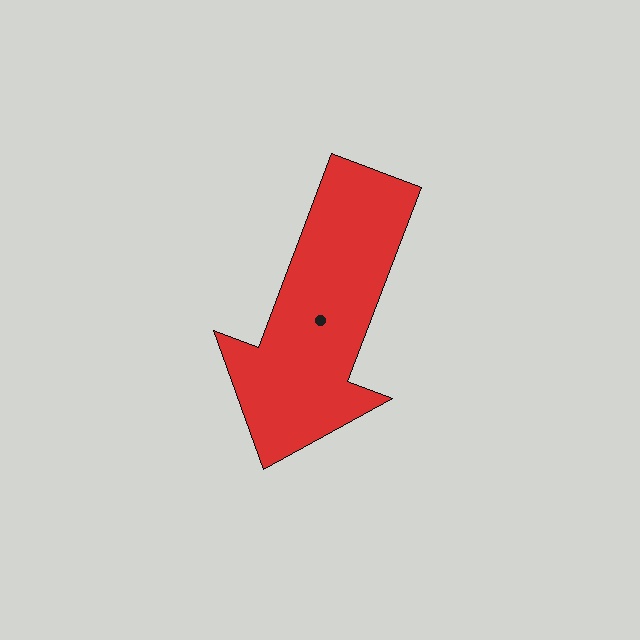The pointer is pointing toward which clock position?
Roughly 7 o'clock.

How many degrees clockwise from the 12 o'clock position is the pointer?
Approximately 201 degrees.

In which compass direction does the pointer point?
South.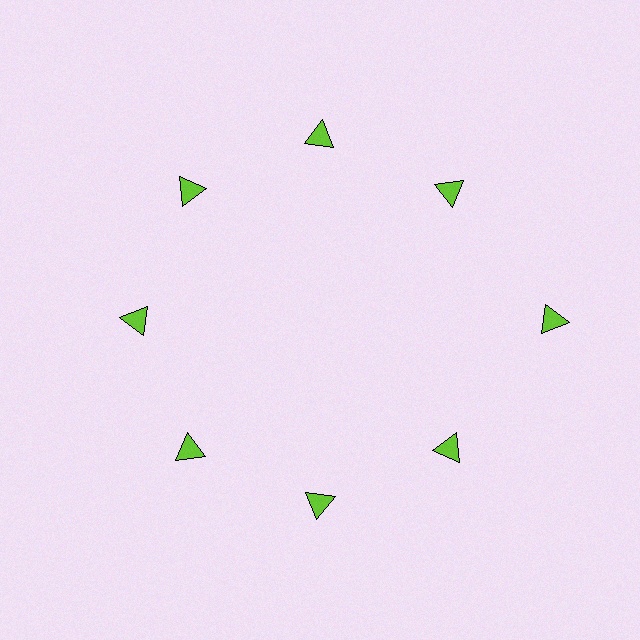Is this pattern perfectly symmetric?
No. The 8 lime triangles are arranged in a ring, but one element near the 3 o'clock position is pushed outward from the center, breaking the 8-fold rotational symmetry.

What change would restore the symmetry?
The symmetry would be restored by moving it inward, back onto the ring so that all 8 triangles sit at equal angles and equal distance from the center.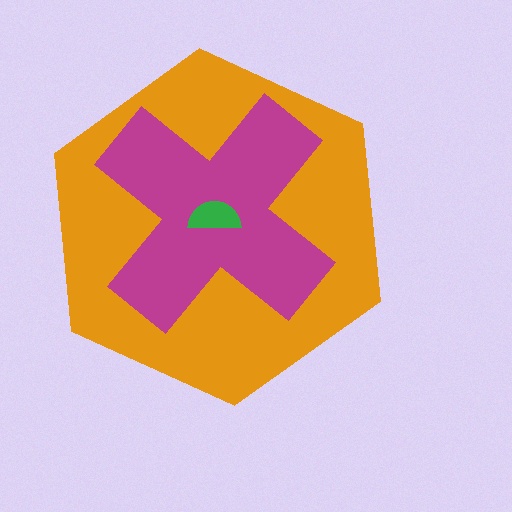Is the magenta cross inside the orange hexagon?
Yes.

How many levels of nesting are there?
3.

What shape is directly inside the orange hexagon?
The magenta cross.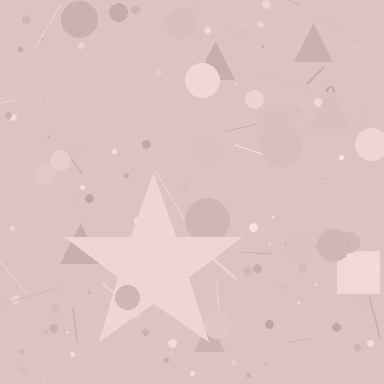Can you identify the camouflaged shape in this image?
The camouflaged shape is a star.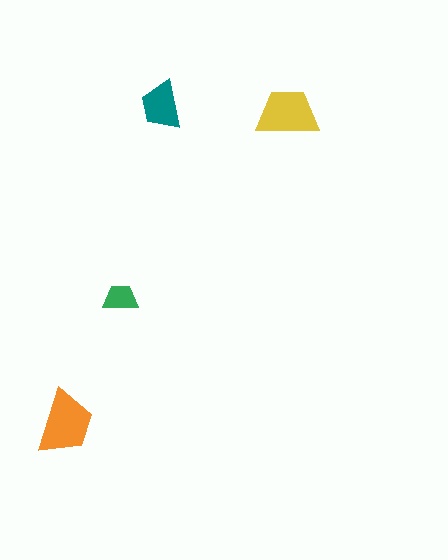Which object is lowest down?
The orange trapezoid is bottommost.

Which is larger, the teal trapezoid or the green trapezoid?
The teal one.